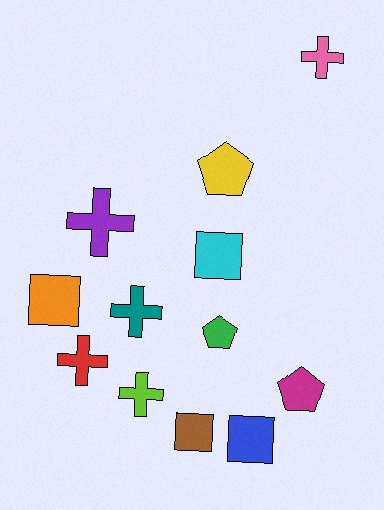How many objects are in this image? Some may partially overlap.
There are 12 objects.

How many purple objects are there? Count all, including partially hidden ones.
There is 1 purple object.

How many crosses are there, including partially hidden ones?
There are 5 crosses.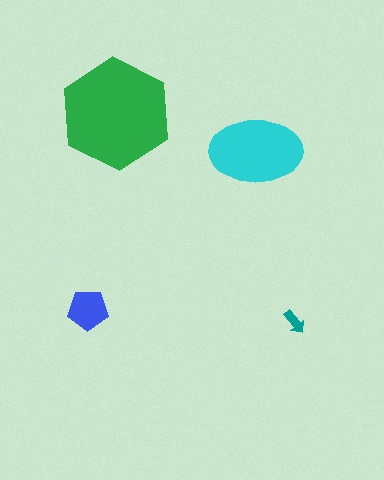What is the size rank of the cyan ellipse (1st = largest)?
2nd.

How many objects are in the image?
There are 4 objects in the image.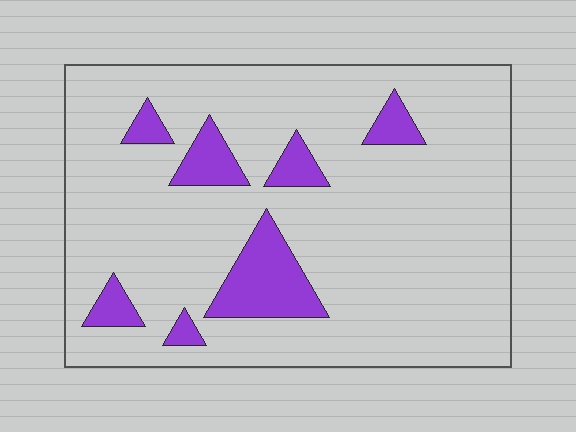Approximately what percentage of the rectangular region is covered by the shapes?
Approximately 15%.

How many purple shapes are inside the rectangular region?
7.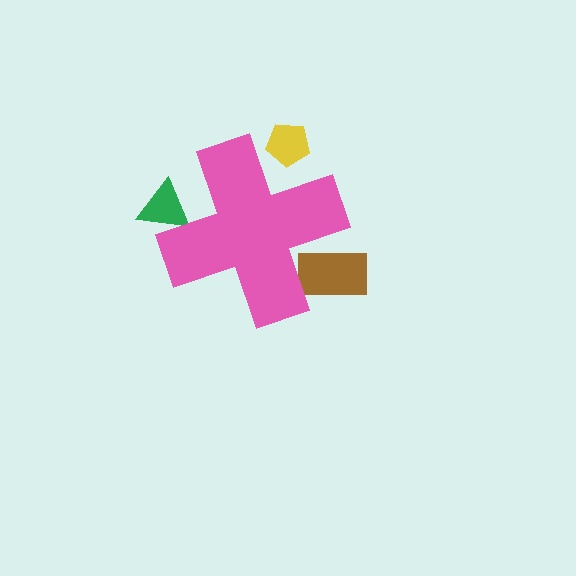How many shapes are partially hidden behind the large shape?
3 shapes are partially hidden.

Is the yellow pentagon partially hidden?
Yes, the yellow pentagon is partially hidden behind the pink cross.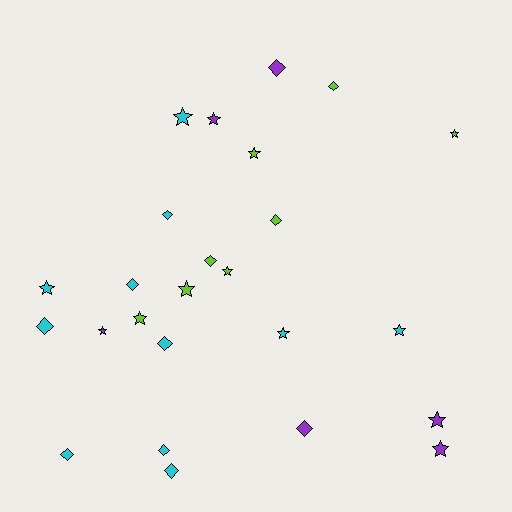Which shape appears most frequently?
Star, with 13 objects.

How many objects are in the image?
There are 25 objects.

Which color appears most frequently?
Cyan, with 11 objects.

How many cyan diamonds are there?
There are 7 cyan diamonds.